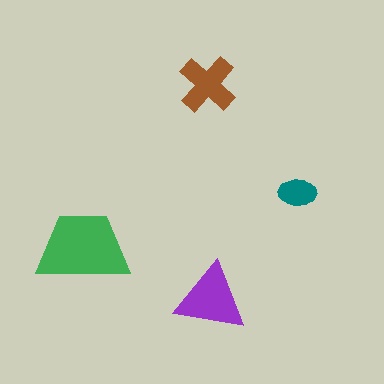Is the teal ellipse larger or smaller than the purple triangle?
Smaller.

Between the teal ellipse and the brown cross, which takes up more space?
The brown cross.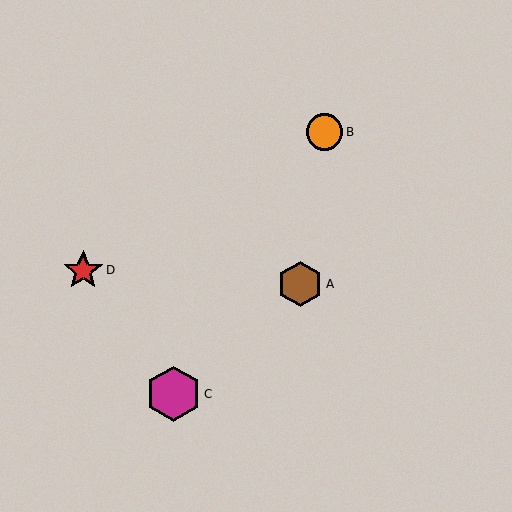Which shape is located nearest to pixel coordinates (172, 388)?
The magenta hexagon (labeled C) at (173, 394) is nearest to that location.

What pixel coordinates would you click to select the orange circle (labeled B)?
Click at (324, 132) to select the orange circle B.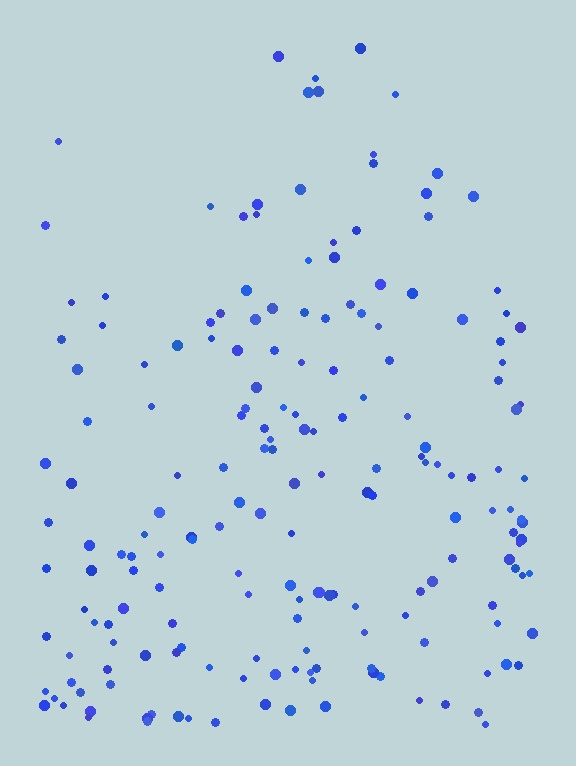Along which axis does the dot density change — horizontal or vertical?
Vertical.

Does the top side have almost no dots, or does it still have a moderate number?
Still a moderate number, just noticeably fewer than the bottom.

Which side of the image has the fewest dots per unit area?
The top.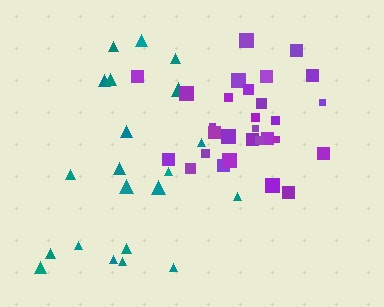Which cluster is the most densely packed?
Purple.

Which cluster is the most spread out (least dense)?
Teal.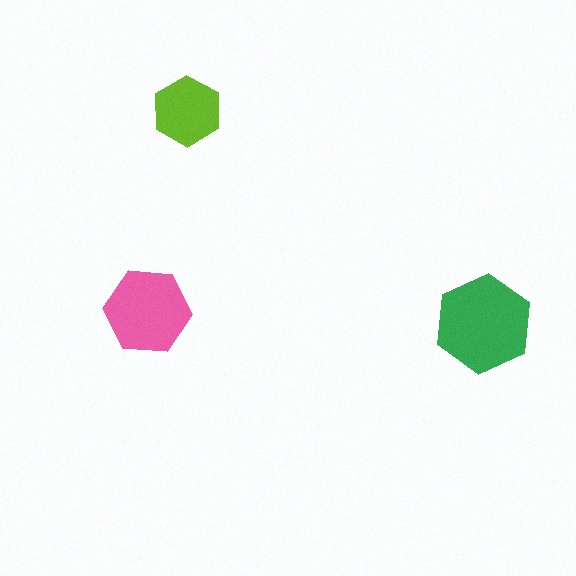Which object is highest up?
The lime hexagon is topmost.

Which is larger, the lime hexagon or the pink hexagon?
The pink one.